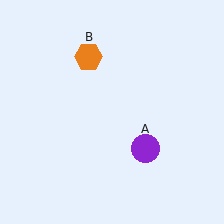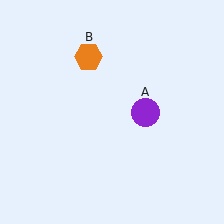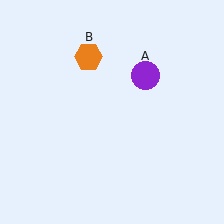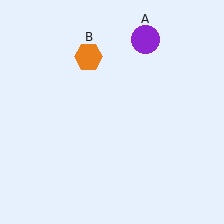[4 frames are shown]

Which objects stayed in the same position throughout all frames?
Orange hexagon (object B) remained stationary.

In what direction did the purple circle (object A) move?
The purple circle (object A) moved up.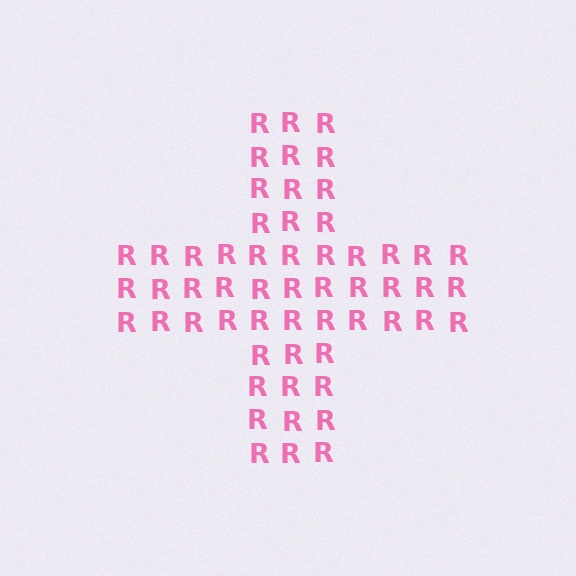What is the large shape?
The large shape is a cross.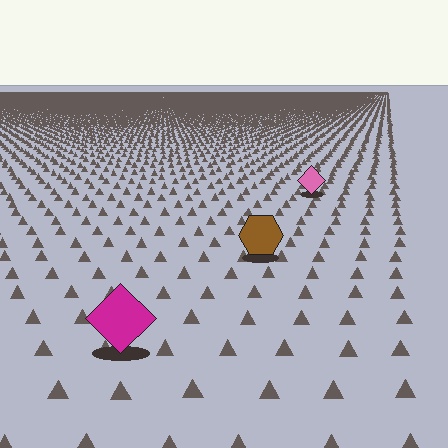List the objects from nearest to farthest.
From nearest to farthest: the magenta diamond, the brown hexagon, the pink diamond.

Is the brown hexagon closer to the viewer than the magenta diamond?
No. The magenta diamond is closer — you can tell from the texture gradient: the ground texture is coarser near it.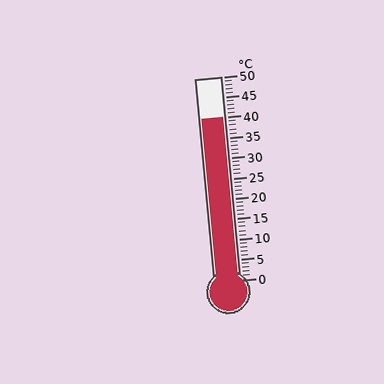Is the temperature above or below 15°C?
The temperature is above 15°C.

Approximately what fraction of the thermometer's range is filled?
The thermometer is filled to approximately 80% of its range.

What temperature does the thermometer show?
The thermometer shows approximately 40°C.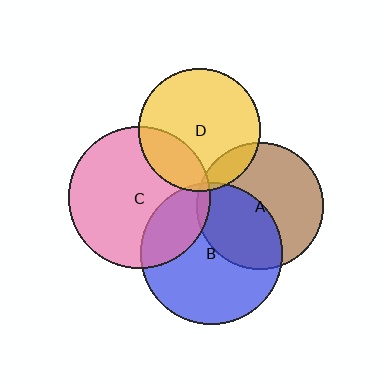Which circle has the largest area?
Circle B (blue).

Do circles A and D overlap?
Yes.